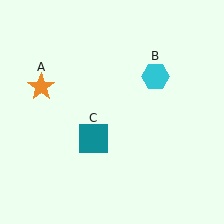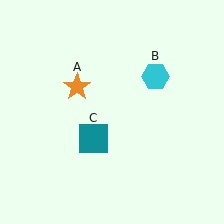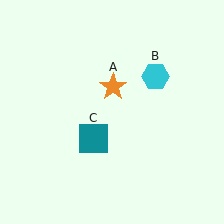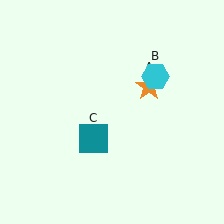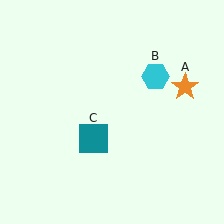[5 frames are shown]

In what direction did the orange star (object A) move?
The orange star (object A) moved right.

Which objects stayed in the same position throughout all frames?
Cyan hexagon (object B) and teal square (object C) remained stationary.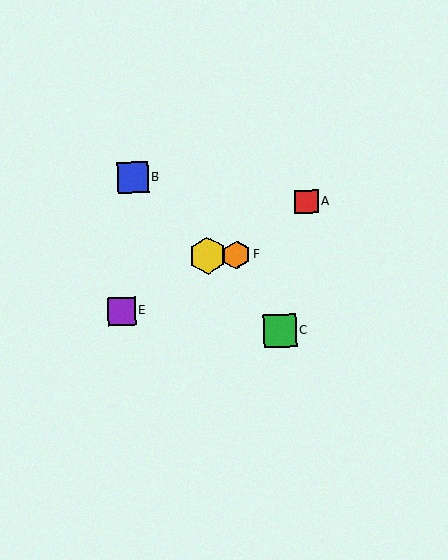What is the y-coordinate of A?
Object A is at y≈202.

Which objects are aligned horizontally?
Objects D, F are aligned horizontally.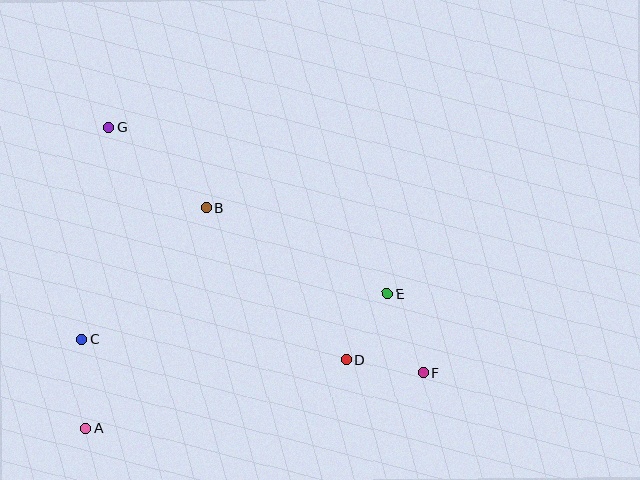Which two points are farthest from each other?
Points F and G are farthest from each other.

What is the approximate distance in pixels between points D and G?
The distance between D and G is approximately 332 pixels.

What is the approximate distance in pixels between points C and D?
The distance between C and D is approximately 265 pixels.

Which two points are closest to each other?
Points D and E are closest to each other.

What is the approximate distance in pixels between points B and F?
The distance between B and F is approximately 273 pixels.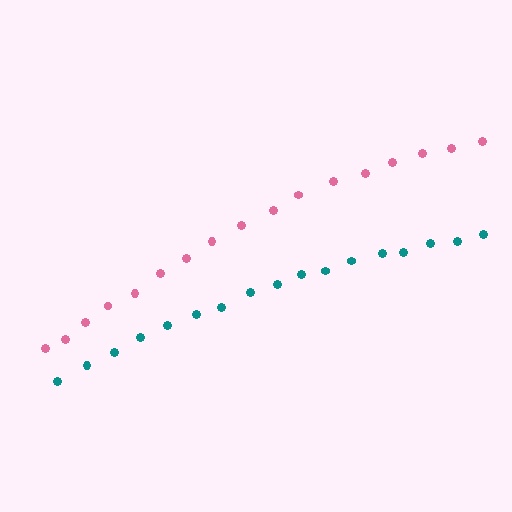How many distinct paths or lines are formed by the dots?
There are 2 distinct paths.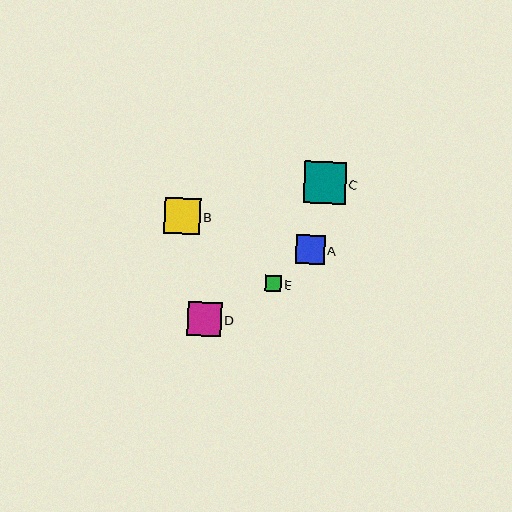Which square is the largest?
Square C is the largest with a size of approximately 42 pixels.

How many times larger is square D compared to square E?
Square D is approximately 2.2 times the size of square E.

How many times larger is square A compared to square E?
Square A is approximately 1.9 times the size of square E.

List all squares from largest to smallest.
From largest to smallest: C, B, D, A, E.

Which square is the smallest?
Square E is the smallest with a size of approximately 16 pixels.